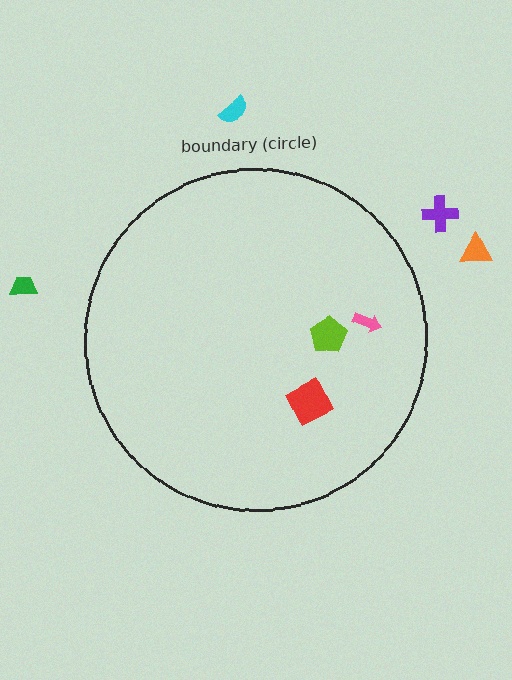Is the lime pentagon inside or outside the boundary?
Inside.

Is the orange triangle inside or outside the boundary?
Outside.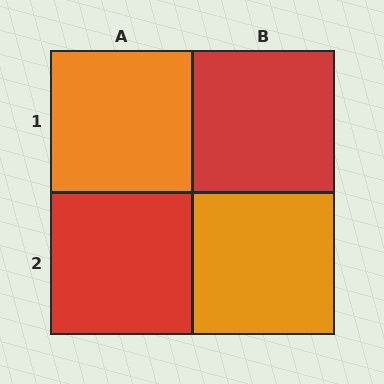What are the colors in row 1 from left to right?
Orange, red.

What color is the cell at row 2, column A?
Red.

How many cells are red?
2 cells are red.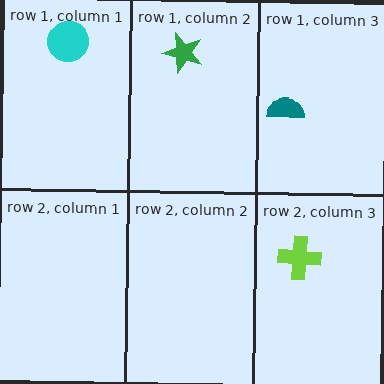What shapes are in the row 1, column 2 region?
The green star.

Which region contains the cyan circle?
The row 1, column 1 region.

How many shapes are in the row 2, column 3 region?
1.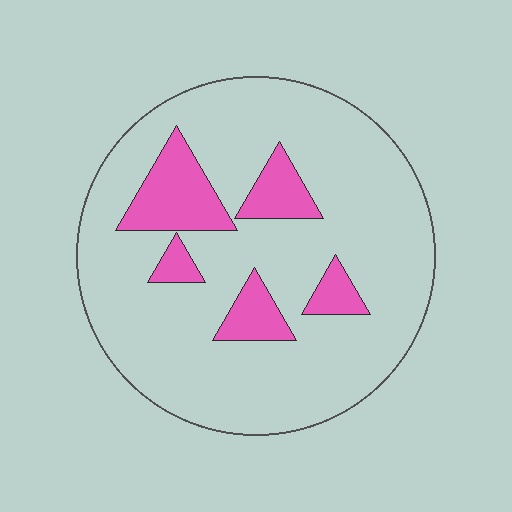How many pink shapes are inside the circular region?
5.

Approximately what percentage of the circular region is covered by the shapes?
Approximately 15%.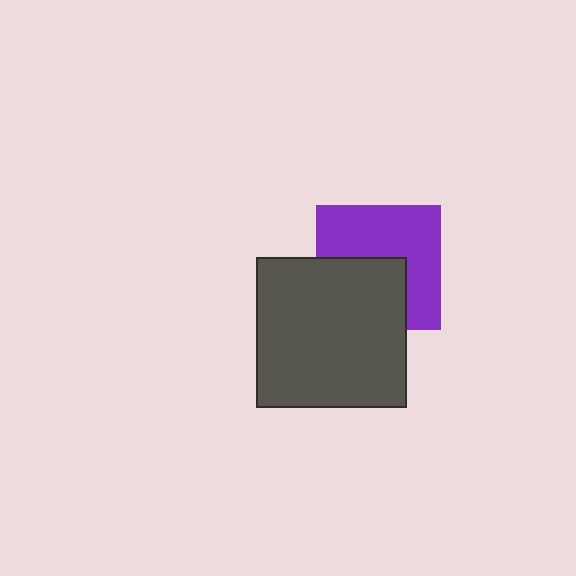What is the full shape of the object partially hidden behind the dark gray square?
The partially hidden object is a purple square.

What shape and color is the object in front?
The object in front is a dark gray square.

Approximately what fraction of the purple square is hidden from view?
Roughly 42% of the purple square is hidden behind the dark gray square.